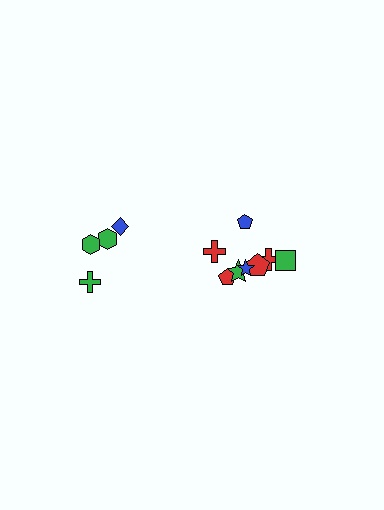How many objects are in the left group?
There are 4 objects.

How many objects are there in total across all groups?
There are 12 objects.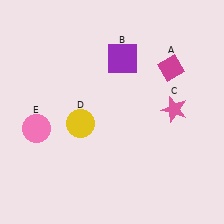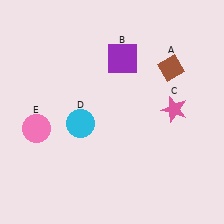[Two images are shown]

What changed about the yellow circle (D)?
In Image 1, D is yellow. In Image 2, it changed to cyan.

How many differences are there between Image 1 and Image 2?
There are 2 differences between the two images.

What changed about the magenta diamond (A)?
In Image 1, A is magenta. In Image 2, it changed to brown.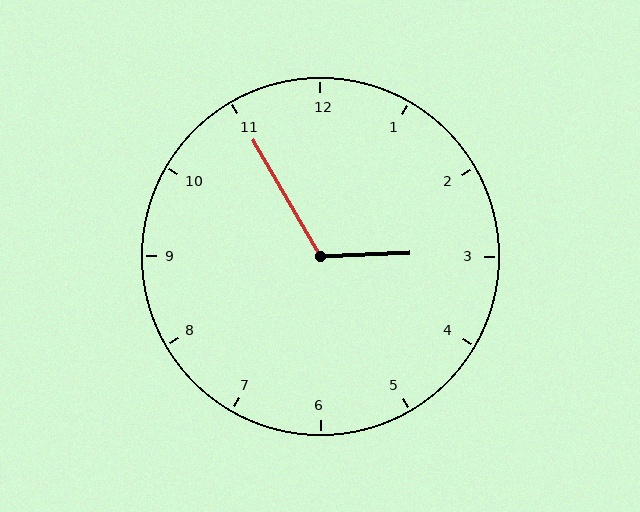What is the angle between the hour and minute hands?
Approximately 118 degrees.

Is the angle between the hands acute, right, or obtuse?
It is obtuse.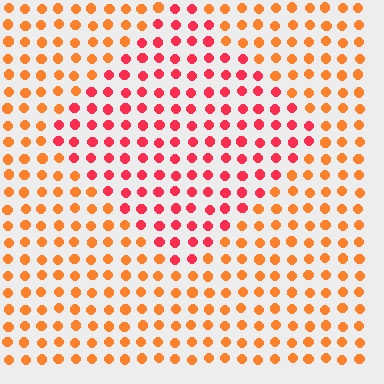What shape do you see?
I see a diamond.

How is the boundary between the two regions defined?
The boundary is defined purely by a slight shift in hue (about 35 degrees). Spacing, size, and orientation are identical on both sides.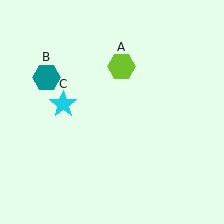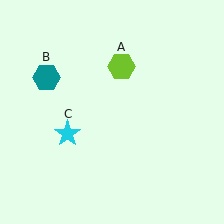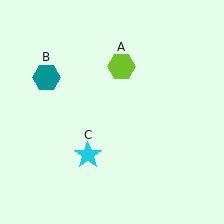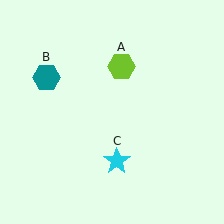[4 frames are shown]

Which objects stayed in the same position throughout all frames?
Lime hexagon (object A) and teal hexagon (object B) remained stationary.